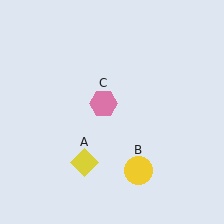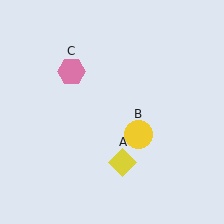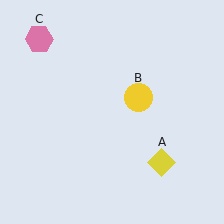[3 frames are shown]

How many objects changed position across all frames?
3 objects changed position: yellow diamond (object A), yellow circle (object B), pink hexagon (object C).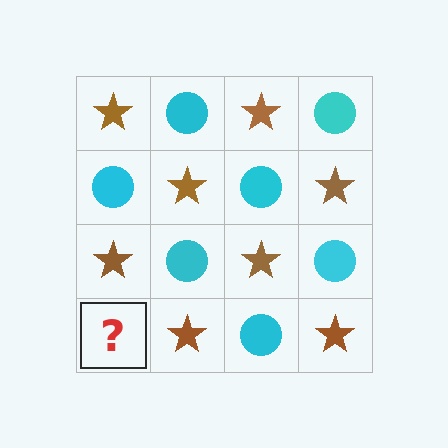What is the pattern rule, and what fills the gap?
The rule is that it alternates brown star and cyan circle in a checkerboard pattern. The gap should be filled with a cyan circle.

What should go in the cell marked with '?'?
The missing cell should contain a cyan circle.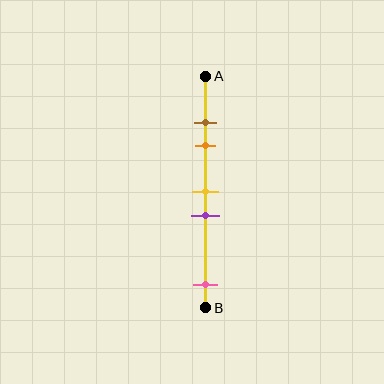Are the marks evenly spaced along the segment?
No, the marks are not evenly spaced.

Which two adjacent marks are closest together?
The brown and orange marks are the closest adjacent pair.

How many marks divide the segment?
There are 5 marks dividing the segment.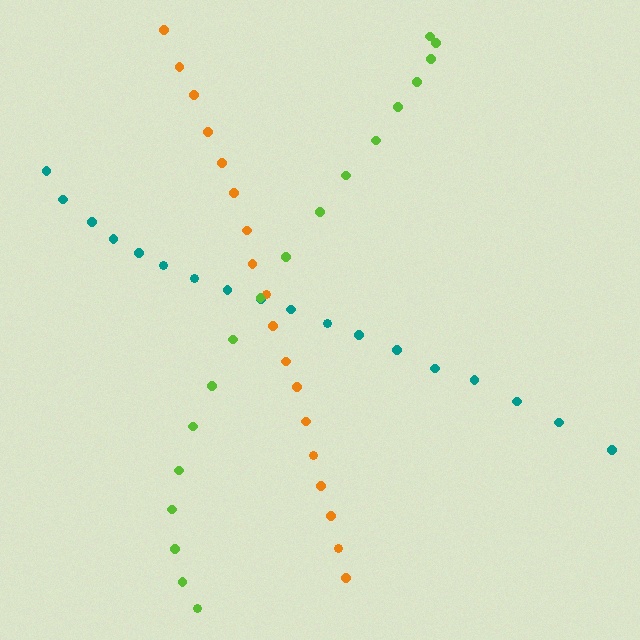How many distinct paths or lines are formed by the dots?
There are 3 distinct paths.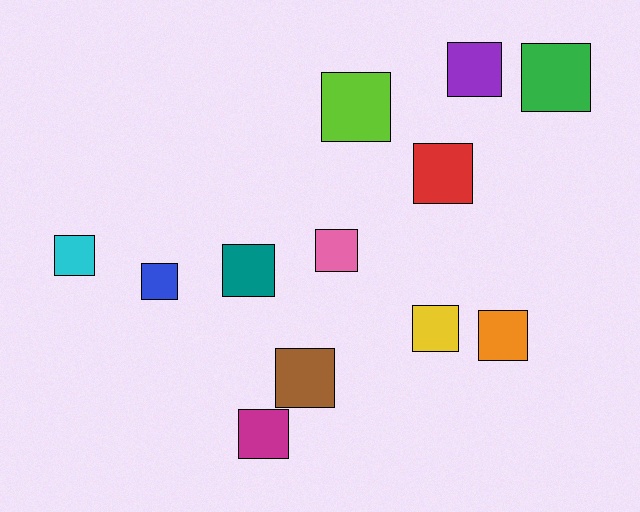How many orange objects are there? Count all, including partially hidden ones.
There is 1 orange object.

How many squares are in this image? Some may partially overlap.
There are 12 squares.